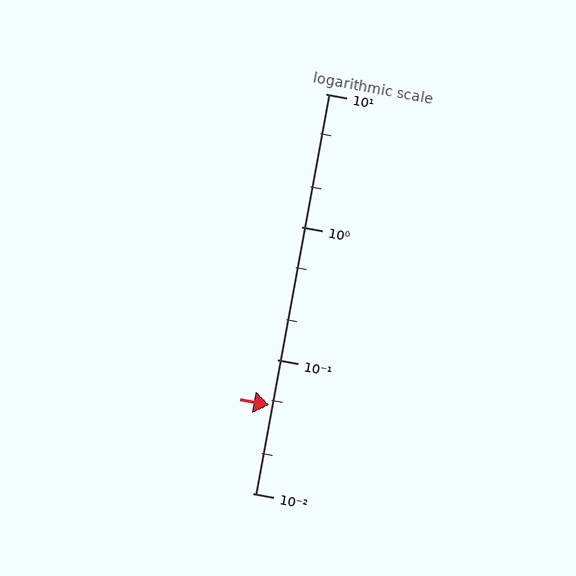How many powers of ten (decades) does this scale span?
The scale spans 3 decades, from 0.01 to 10.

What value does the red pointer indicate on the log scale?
The pointer indicates approximately 0.046.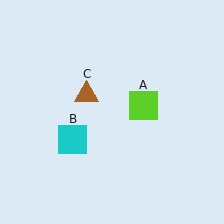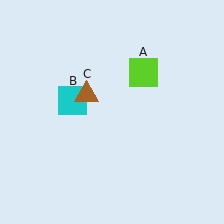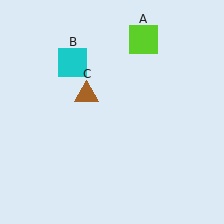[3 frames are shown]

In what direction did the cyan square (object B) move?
The cyan square (object B) moved up.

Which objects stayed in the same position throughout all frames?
Brown triangle (object C) remained stationary.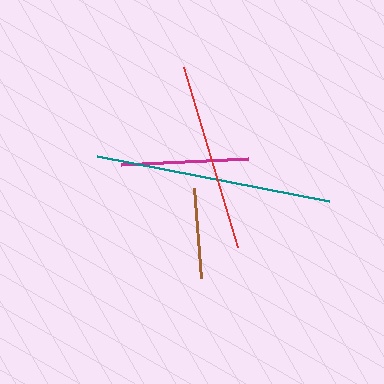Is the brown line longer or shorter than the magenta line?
The magenta line is longer than the brown line.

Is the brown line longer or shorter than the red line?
The red line is longer than the brown line.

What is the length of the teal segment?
The teal segment is approximately 237 pixels long.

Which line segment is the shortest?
The brown line is the shortest at approximately 90 pixels.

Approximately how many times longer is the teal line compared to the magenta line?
The teal line is approximately 1.9 times the length of the magenta line.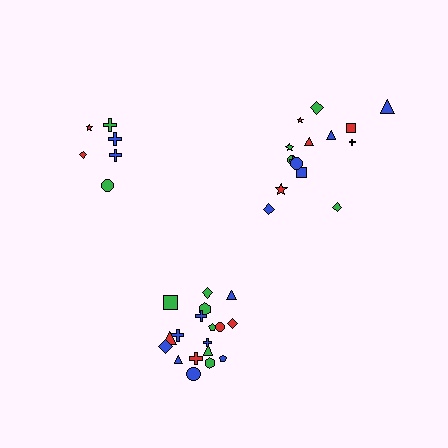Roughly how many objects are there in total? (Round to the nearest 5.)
Roughly 40 objects in total.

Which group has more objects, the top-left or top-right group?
The top-right group.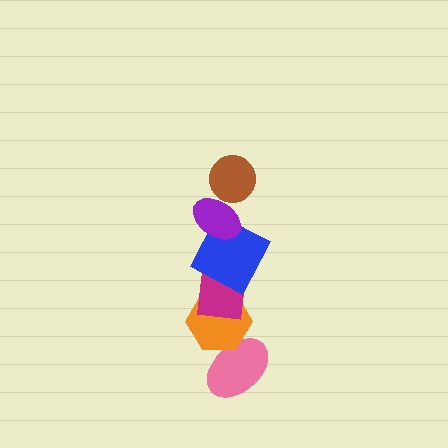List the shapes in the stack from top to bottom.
From top to bottom: the brown circle, the purple ellipse, the blue square, the magenta square, the orange hexagon, the pink ellipse.